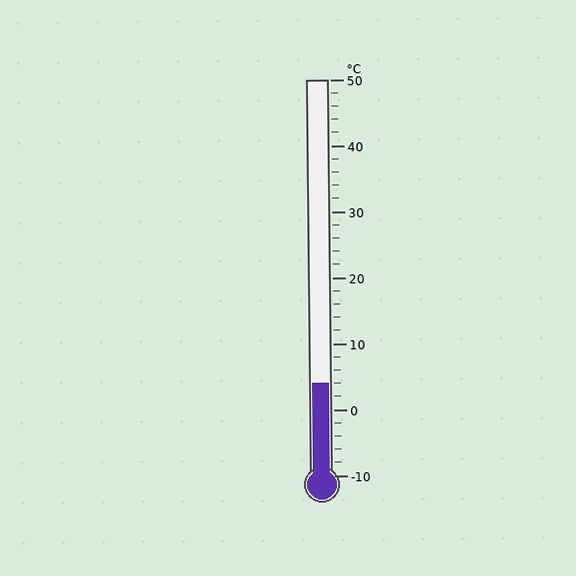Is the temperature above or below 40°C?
The temperature is below 40°C.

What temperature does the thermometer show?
The thermometer shows approximately 4°C.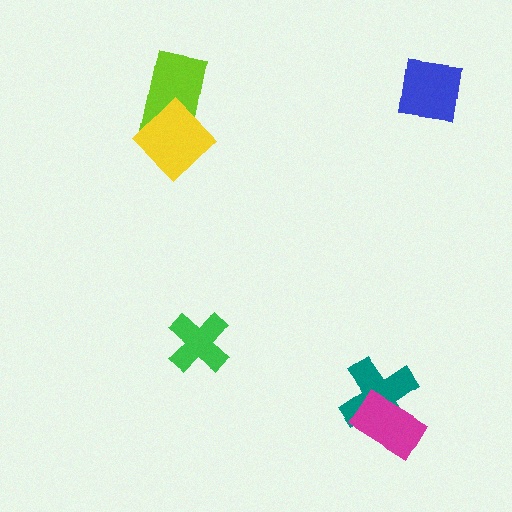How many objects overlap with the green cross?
0 objects overlap with the green cross.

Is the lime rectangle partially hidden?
Yes, it is partially covered by another shape.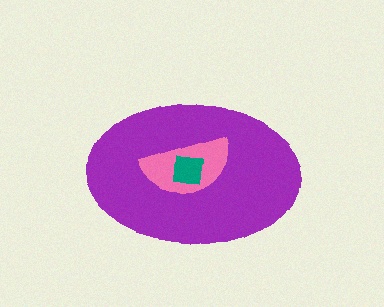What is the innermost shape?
The teal square.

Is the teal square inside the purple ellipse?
Yes.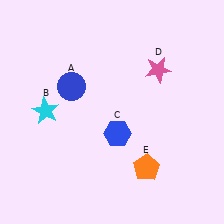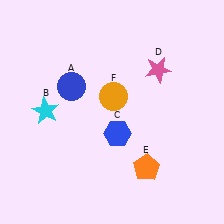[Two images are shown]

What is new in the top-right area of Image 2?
An orange circle (F) was added in the top-right area of Image 2.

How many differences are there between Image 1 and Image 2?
There is 1 difference between the two images.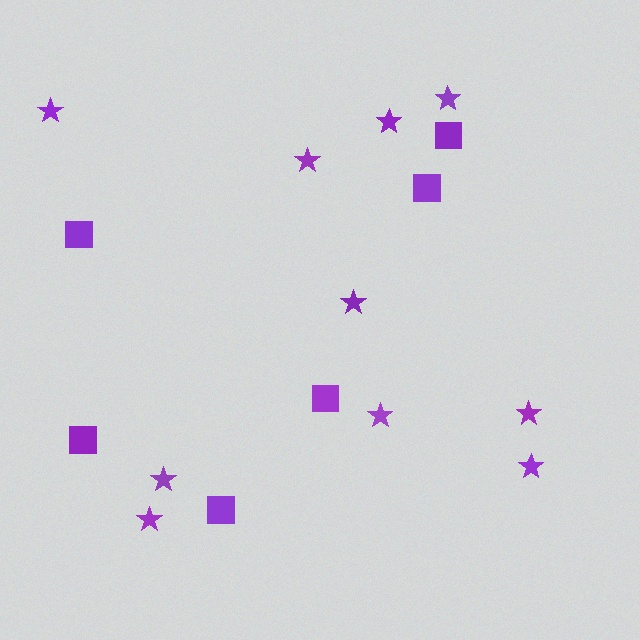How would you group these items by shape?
There are 2 groups: one group of squares (6) and one group of stars (10).